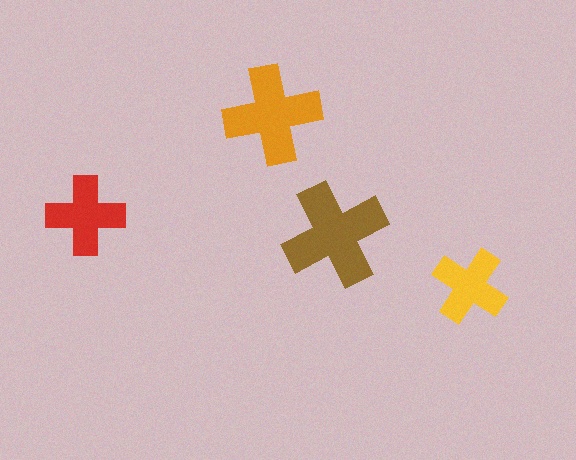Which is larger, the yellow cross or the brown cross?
The brown one.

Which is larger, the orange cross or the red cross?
The orange one.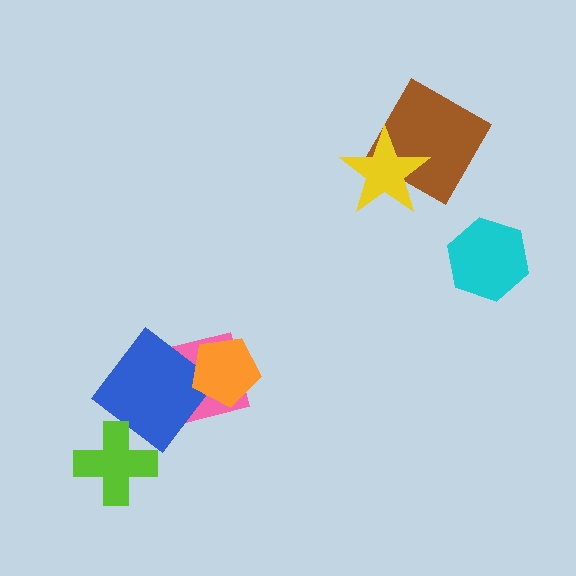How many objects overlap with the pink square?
2 objects overlap with the pink square.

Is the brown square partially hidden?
Yes, it is partially covered by another shape.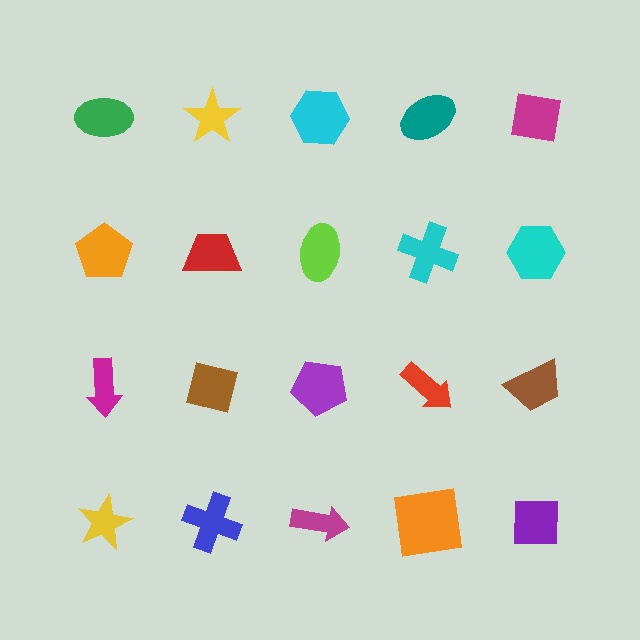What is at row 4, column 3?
A magenta arrow.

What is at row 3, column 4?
A red arrow.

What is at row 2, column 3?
A lime ellipse.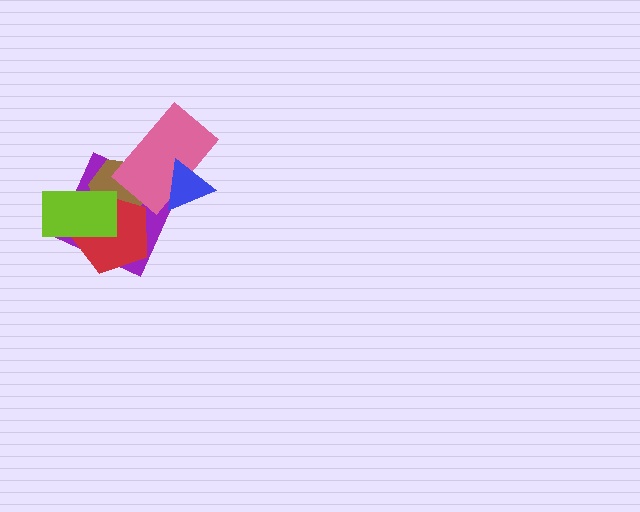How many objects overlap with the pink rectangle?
3 objects overlap with the pink rectangle.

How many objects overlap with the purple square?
4 objects overlap with the purple square.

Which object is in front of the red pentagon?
The lime rectangle is in front of the red pentagon.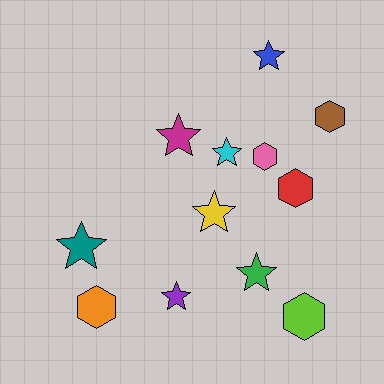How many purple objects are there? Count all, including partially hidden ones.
There is 1 purple object.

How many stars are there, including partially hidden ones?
There are 7 stars.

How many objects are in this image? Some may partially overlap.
There are 12 objects.